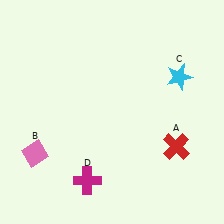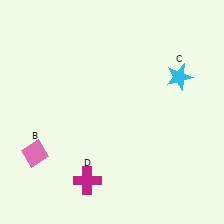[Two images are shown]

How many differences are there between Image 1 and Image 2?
There is 1 difference between the two images.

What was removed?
The red cross (A) was removed in Image 2.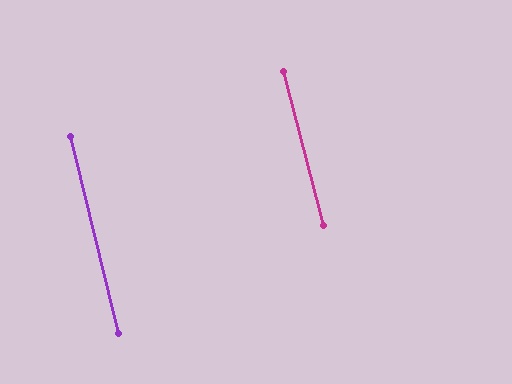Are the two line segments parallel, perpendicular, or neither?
Parallel — their directions differ by only 0.7°.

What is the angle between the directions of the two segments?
Approximately 1 degree.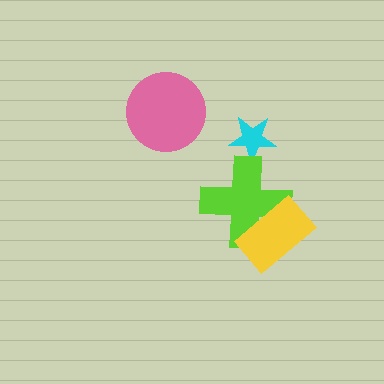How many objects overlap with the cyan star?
0 objects overlap with the cyan star.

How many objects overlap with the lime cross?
1 object overlaps with the lime cross.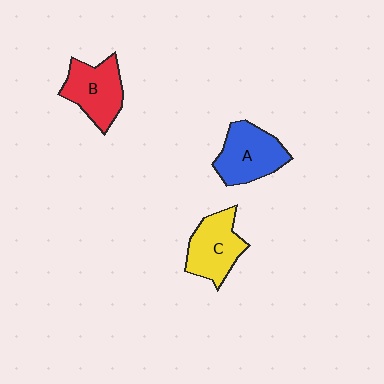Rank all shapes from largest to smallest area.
From largest to smallest: A (blue), B (red), C (yellow).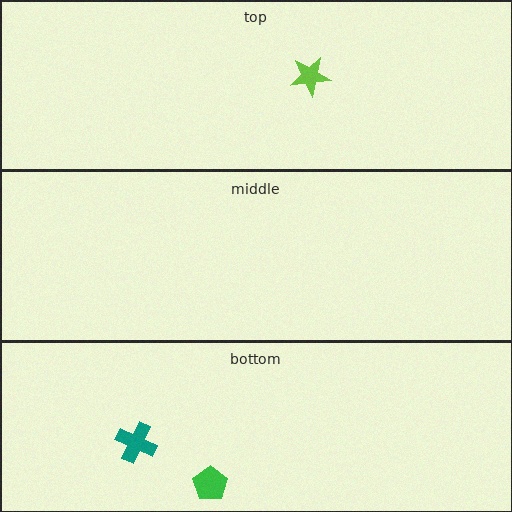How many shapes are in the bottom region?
2.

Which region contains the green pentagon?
The bottom region.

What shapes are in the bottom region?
The green pentagon, the teal cross.